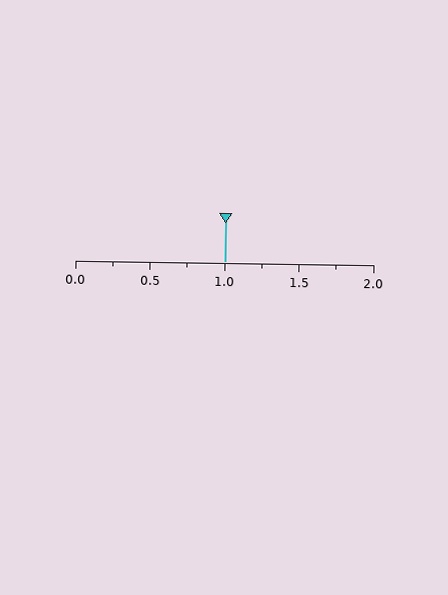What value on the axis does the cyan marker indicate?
The marker indicates approximately 1.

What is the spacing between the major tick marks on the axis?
The major ticks are spaced 0.5 apart.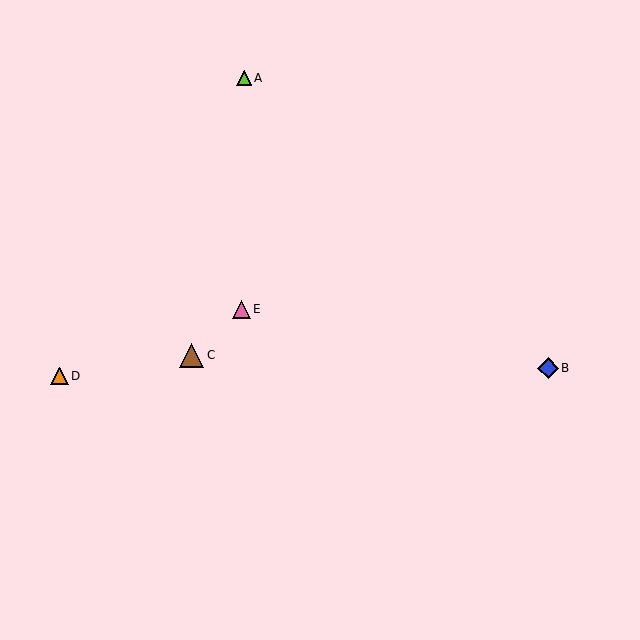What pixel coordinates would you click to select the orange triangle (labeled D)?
Click at (60, 376) to select the orange triangle D.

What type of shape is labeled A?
Shape A is a lime triangle.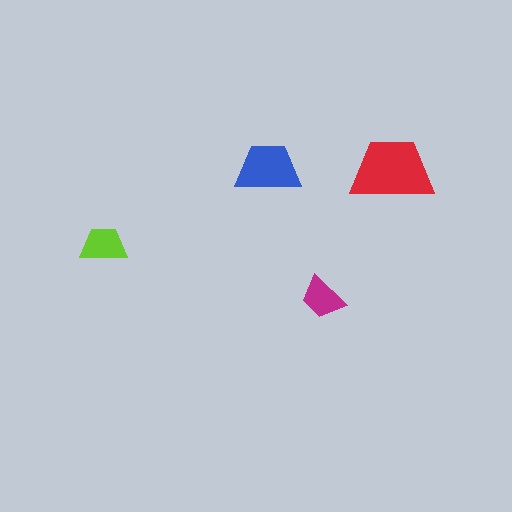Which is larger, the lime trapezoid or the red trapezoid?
The red one.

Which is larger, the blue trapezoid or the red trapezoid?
The red one.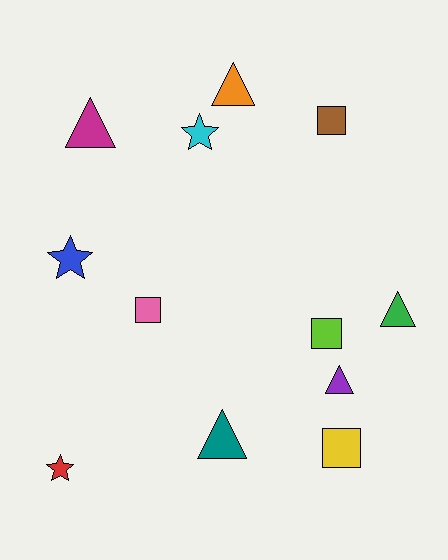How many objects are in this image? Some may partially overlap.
There are 12 objects.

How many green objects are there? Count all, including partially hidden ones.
There is 1 green object.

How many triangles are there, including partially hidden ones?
There are 5 triangles.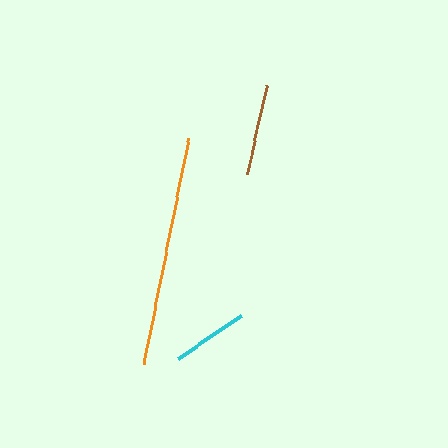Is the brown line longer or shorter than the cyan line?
The brown line is longer than the cyan line.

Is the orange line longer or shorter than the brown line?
The orange line is longer than the brown line.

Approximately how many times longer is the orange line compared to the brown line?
The orange line is approximately 2.5 times the length of the brown line.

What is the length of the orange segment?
The orange segment is approximately 231 pixels long.